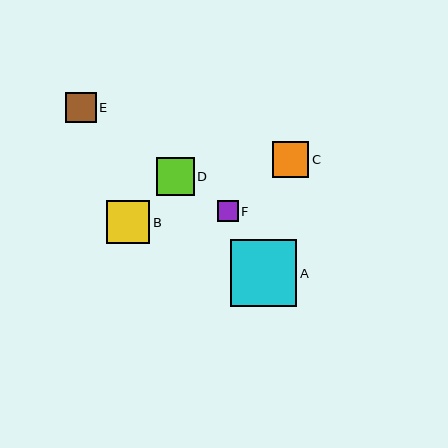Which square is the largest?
Square A is the largest with a size of approximately 66 pixels.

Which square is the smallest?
Square F is the smallest with a size of approximately 21 pixels.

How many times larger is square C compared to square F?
Square C is approximately 1.7 times the size of square F.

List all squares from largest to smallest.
From largest to smallest: A, B, D, C, E, F.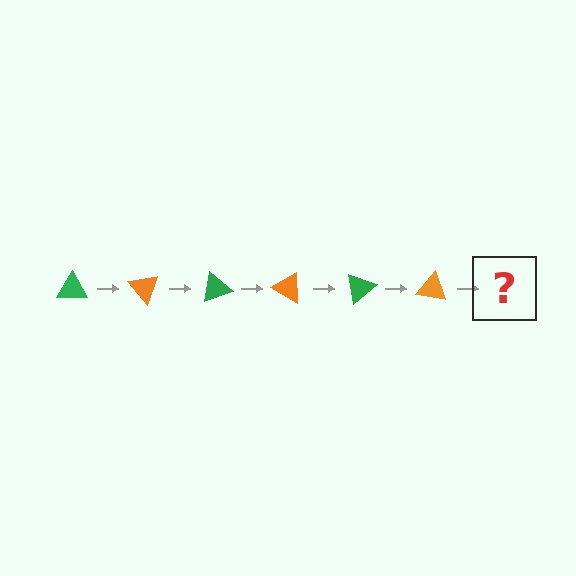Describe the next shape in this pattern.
It should be a green triangle, rotated 300 degrees from the start.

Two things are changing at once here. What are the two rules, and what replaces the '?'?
The two rules are that it rotates 50 degrees each step and the color cycles through green and orange. The '?' should be a green triangle, rotated 300 degrees from the start.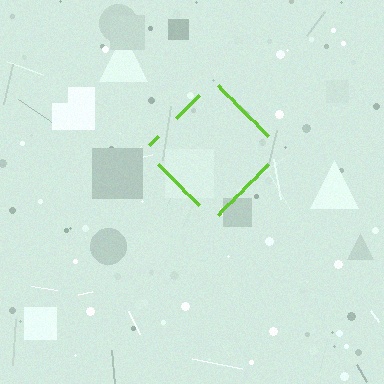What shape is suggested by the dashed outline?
The dashed outline suggests a diamond.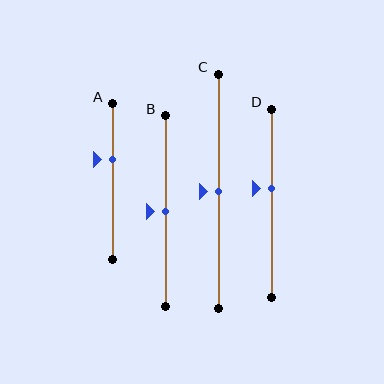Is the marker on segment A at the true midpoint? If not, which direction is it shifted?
No, the marker on segment A is shifted upward by about 15% of the segment length.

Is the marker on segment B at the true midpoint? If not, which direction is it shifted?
Yes, the marker on segment B is at the true midpoint.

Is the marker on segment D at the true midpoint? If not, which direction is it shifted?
No, the marker on segment D is shifted upward by about 8% of the segment length.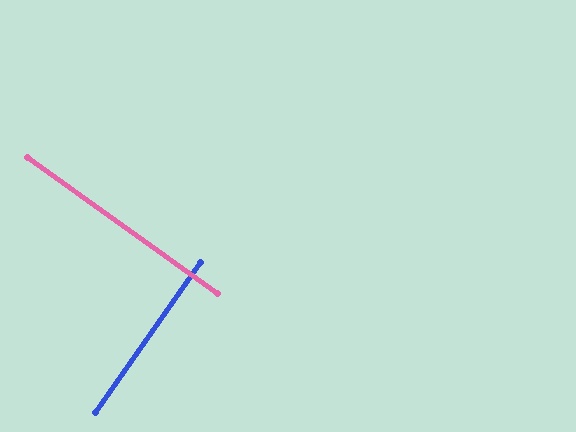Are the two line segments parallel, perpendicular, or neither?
Perpendicular — they meet at approximately 90°.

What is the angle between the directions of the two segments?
Approximately 90 degrees.